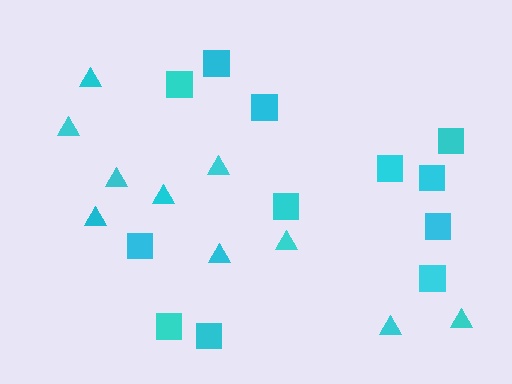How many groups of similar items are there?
There are 2 groups: one group of squares (12) and one group of triangles (10).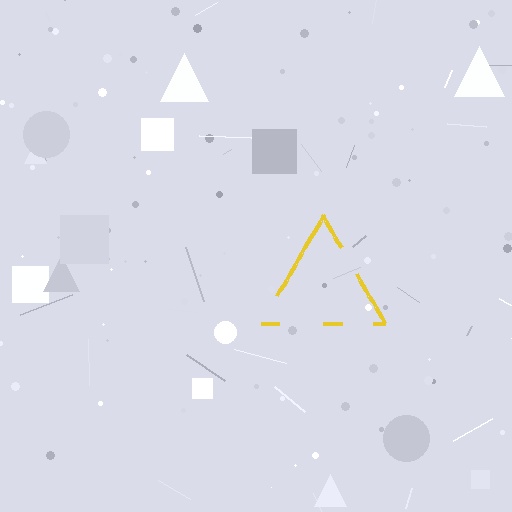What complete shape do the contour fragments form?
The contour fragments form a triangle.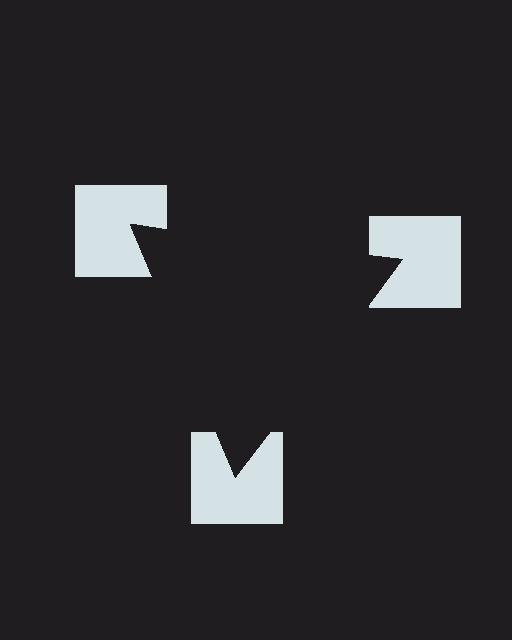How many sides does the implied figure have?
3 sides.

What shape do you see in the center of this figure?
An illusory triangle — its edges are inferred from the aligned wedge cuts in the notched squares, not physically drawn.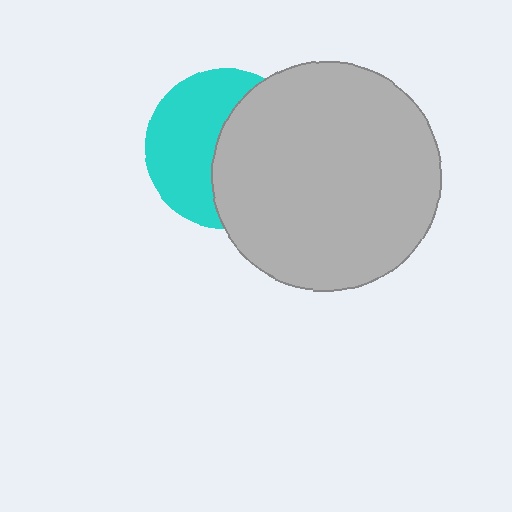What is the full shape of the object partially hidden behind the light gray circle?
The partially hidden object is a cyan circle.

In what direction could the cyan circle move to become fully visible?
The cyan circle could move left. That would shift it out from behind the light gray circle entirely.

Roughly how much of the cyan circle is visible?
About half of it is visible (roughly 50%).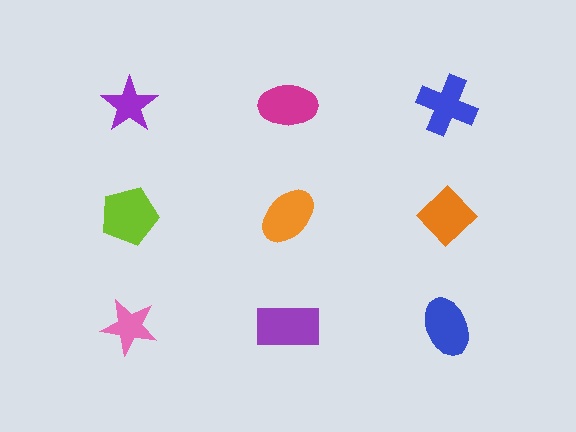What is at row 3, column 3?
A blue ellipse.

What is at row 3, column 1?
A pink star.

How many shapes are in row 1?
3 shapes.